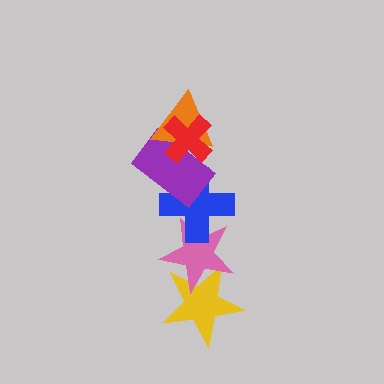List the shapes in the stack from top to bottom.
From top to bottom: the red cross, the orange triangle, the purple rectangle, the blue cross, the pink star, the yellow star.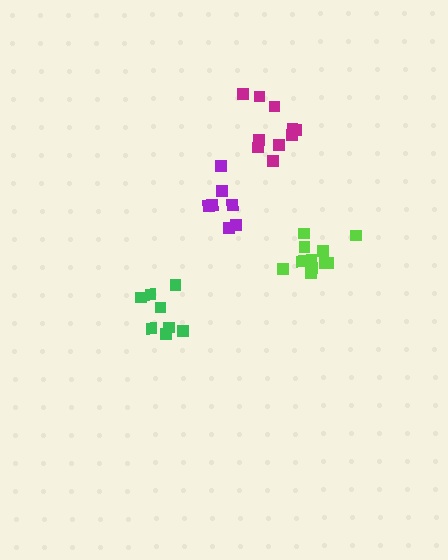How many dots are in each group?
Group 1: 10 dots, Group 2: 7 dots, Group 3: 8 dots, Group 4: 11 dots (36 total).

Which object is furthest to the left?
The green cluster is leftmost.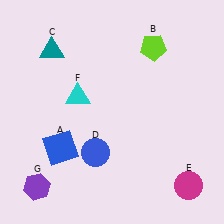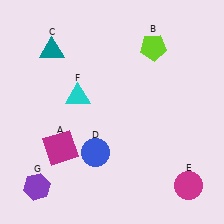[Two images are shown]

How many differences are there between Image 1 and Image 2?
There is 1 difference between the two images.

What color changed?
The square (A) changed from blue in Image 1 to magenta in Image 2.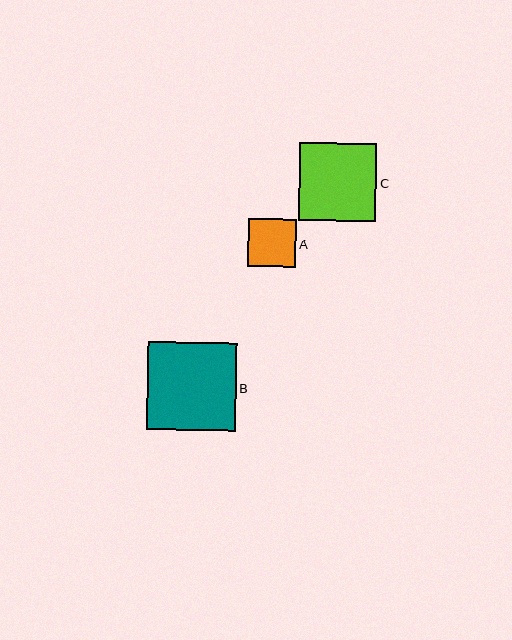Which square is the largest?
Square B is the largest with a size of approximately 88 pixels.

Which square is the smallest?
Square A is the smallest with a size of approximately 48 pixels.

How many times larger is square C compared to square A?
Square C is approximately 1.6 times the size of square A.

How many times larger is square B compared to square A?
Square B is approximately 1.8 times the size of square A.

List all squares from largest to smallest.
From largest to smallest: B, C, A.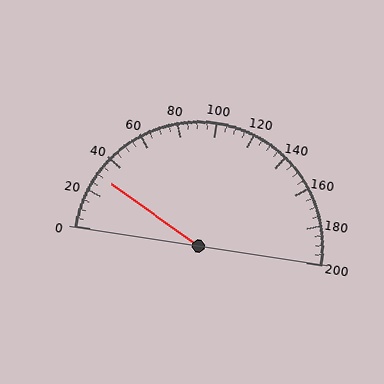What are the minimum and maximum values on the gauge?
The gauge ranges from 0 to 200.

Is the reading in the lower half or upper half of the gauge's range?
The reading is in the lower half of the range (0 to 200).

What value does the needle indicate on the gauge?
The needle indicates approximately 30.